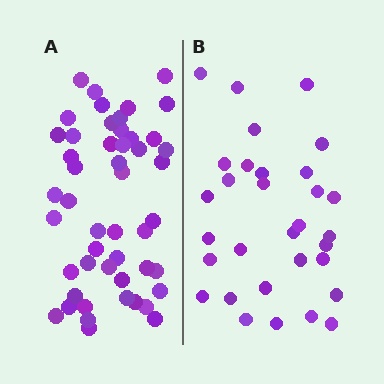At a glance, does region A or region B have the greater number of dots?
Region A (the left region) has more dots.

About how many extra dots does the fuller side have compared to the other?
Region A has approximately 20 more dots than region B.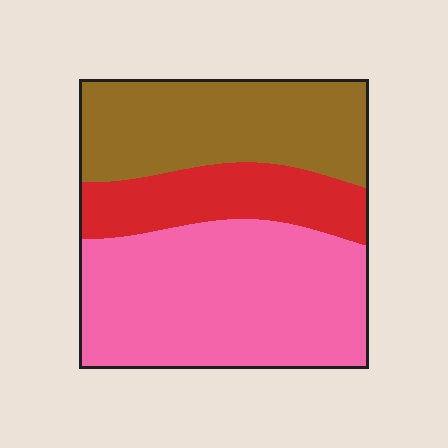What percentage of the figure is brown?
Brown covers about 30% of the figure.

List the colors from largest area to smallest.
From largest to smallest: pink, brown, red.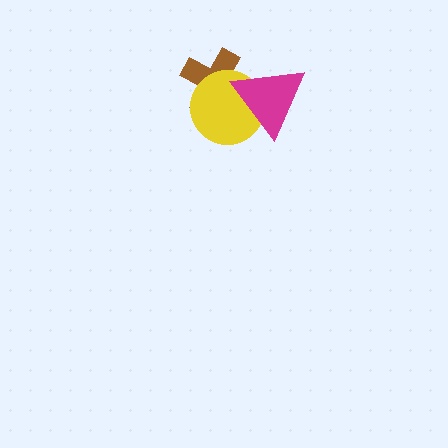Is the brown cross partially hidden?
Yes, it is partially covered by another shape.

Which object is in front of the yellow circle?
The magenta triangle is in front of the yellow circle.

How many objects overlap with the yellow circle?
2 objects overlap with the yellow circle.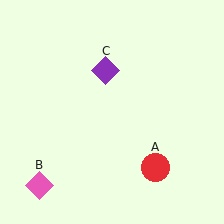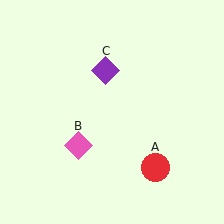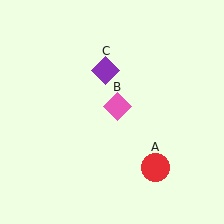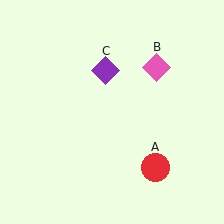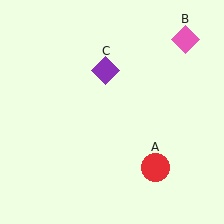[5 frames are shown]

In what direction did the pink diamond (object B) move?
The pink diamond (object B) moved up and to the right.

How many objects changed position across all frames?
1 object changed position: pink diamond (object B).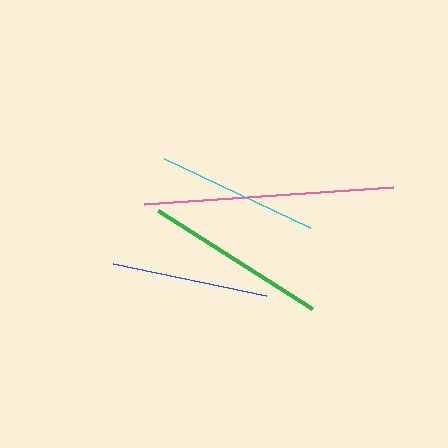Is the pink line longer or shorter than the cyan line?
The pink line is longer than the cyan line.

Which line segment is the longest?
The pink line is the longest at approximately 250 pixels.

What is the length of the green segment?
The green segment is approximately 182 pixels long.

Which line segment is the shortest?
The blue line is the shortest at approximately 156 pixels.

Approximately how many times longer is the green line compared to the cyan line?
The green line is approximately 1.1 times the length of the cyan line.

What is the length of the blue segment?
The blue segment is approximately 156 pixels long.